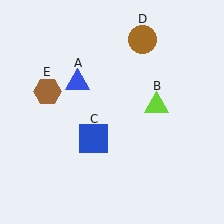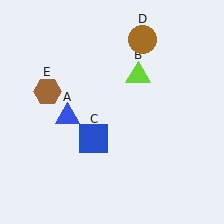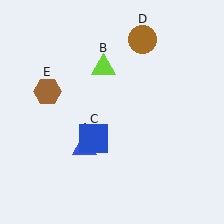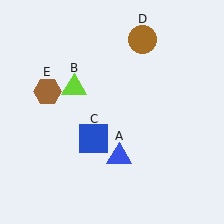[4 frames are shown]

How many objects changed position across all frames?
2 objects changed position: blue triangle (object A), lime triangle (object B).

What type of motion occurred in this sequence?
The blue triangle (object A), lime triangle (object B) rotated counterclockwise around the center of the scene.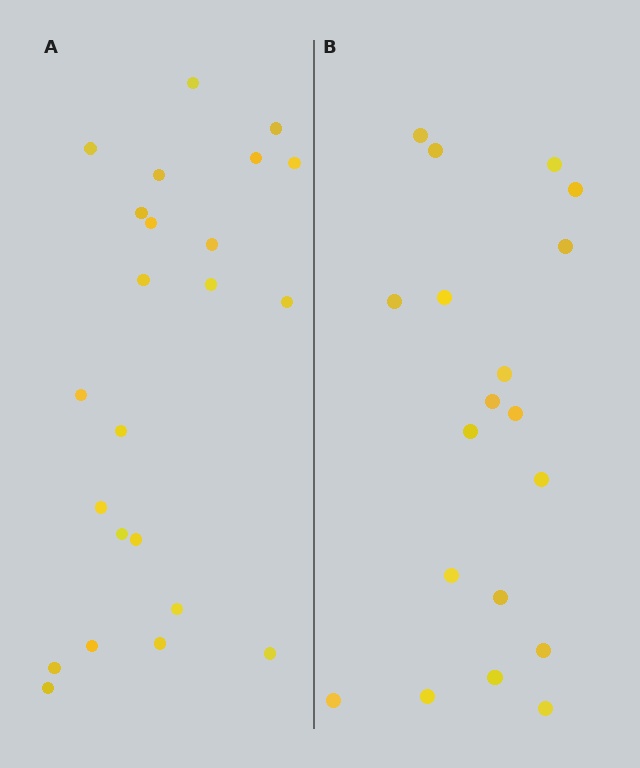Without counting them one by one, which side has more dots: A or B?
Region A (the left region) has more dots.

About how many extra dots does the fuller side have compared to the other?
Region A has about 4 more dots than region B.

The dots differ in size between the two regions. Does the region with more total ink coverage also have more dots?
No. Region B has more total ink coverage because its dots are larger, but region A actually contains more individual dots. Total area can be misleading — the number of items is what matters here.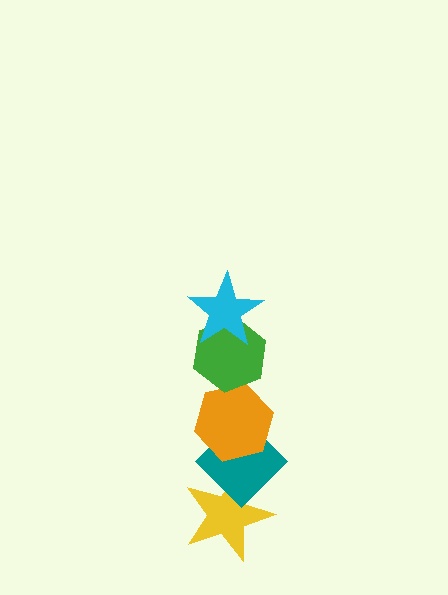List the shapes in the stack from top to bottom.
From top to bottom: the cyan star, the green hexagon, the orange hexagon, the teal diamond, the yellow star.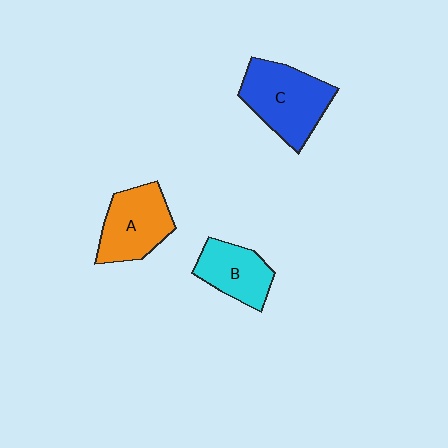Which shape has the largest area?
Shape C (blue).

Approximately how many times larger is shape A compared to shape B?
Approximately 1.2 times.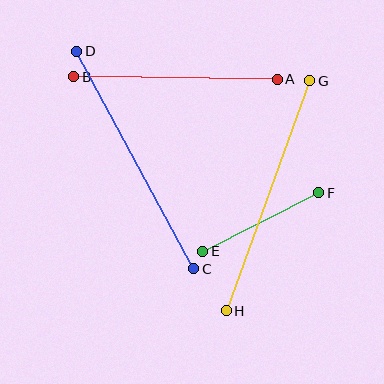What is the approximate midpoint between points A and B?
The midpoint is at approximately (176, 78) pixels.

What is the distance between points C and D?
The distance is approximately 247 pixels.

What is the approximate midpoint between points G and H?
The midpoint is at approximately (268, 196) pixels.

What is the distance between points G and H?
The distance is approximately 245 pixels.